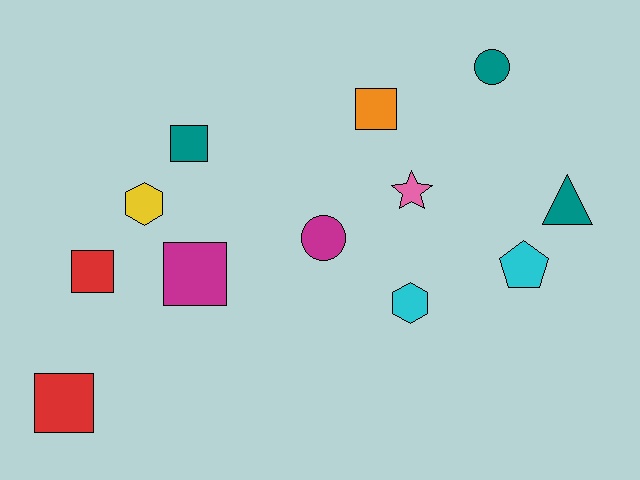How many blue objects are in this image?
There are no blue objects.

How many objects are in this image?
There are 12 objects.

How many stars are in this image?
There is 1 star.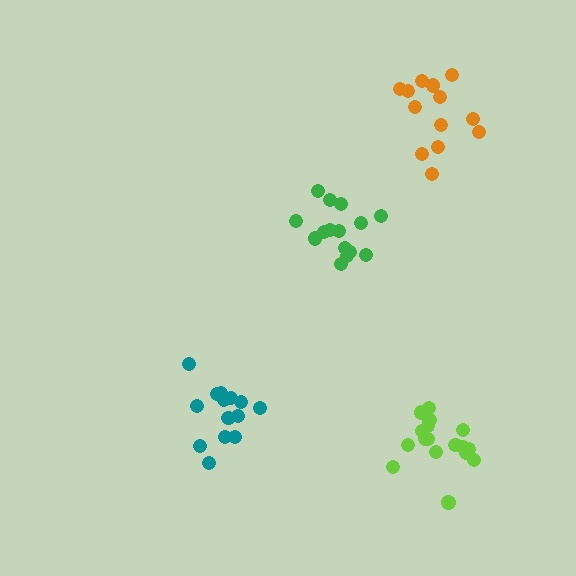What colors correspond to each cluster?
The clusters are colored: green, teal, lime, orange.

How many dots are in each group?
Group 1: 15 dots, Group 2: 14 dots, Group 3: 17 dots, Group 4: 13 dots (59 total).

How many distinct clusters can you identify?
There are 4 distinct clusters.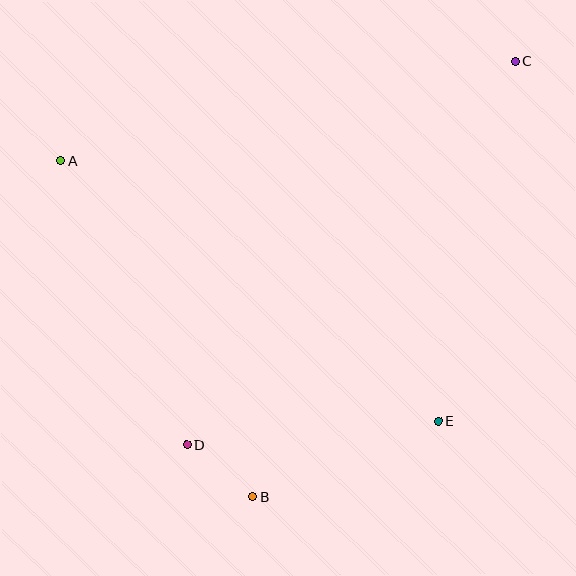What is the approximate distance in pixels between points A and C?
The distance between A and C is approximately 465 pixels.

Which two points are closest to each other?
Points B and D are closest to each other.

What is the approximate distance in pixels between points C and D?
The distance between C and D is approximately 505 pixels.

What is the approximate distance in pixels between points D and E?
The distance between D and E is approximately 253 pixels.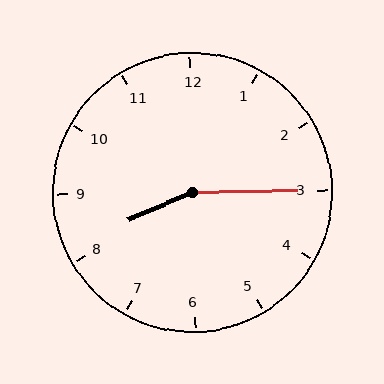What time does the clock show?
8:15.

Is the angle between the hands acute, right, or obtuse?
It is obtuse.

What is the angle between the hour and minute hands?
Approximately 158 degrees.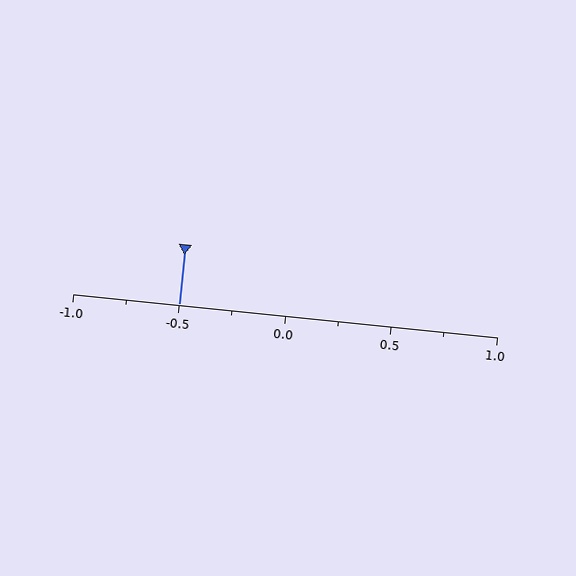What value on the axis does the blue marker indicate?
The marker indicates approximately -0.5.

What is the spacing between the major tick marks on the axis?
The major ticks are spaced 0.5 apart.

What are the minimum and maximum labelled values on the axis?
The axis runs from -1.0 to 1.0.